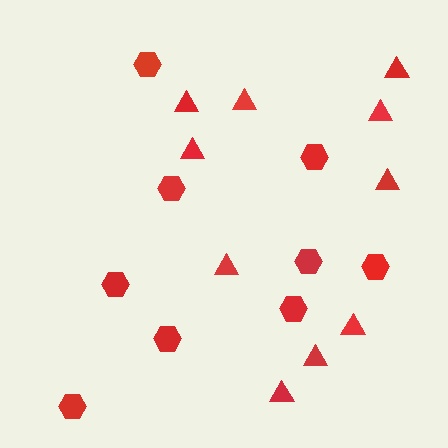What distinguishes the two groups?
There are 2 groups: one group of hexagons (9) and one group of triangles (10).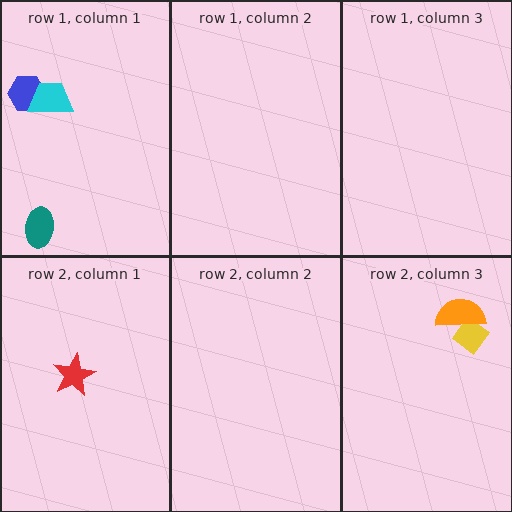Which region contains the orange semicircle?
The row 2, column 3 region.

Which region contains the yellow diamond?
The row 2, column 3 region.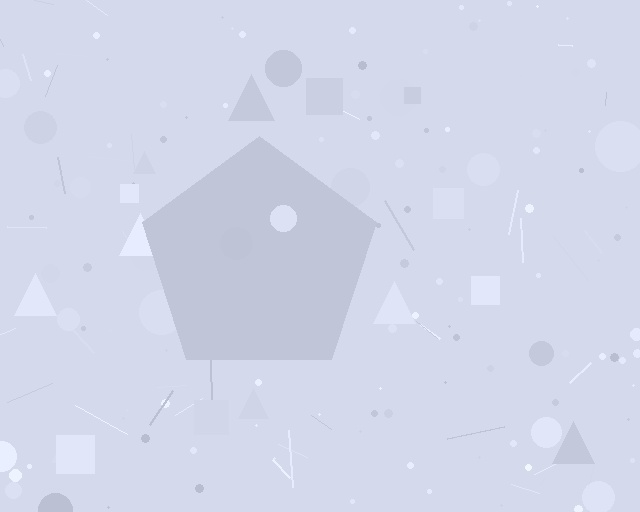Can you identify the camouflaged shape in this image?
The camouflaged shape is a pentagon.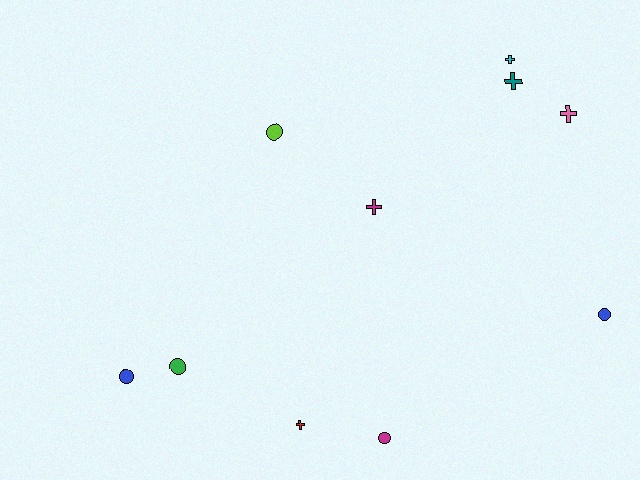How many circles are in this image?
There are 5 circles.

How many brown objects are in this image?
There are no brown objects.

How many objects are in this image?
There are 10 objects.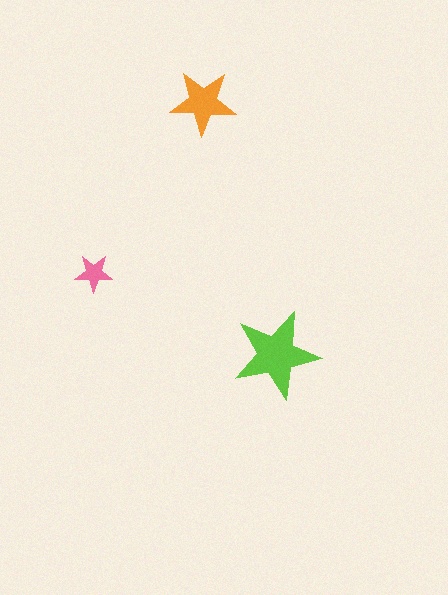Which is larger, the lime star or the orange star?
The lime one.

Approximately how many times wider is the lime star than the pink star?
About 2.5 times wider.